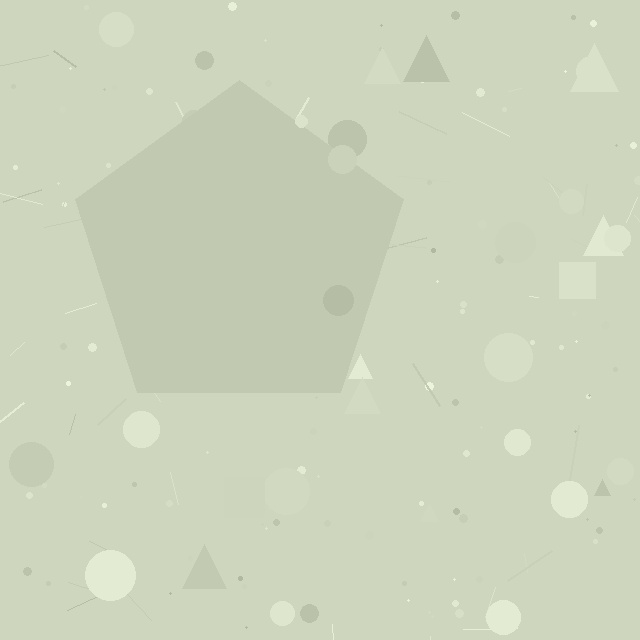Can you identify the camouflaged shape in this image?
The camouflaged shape is a pentagon.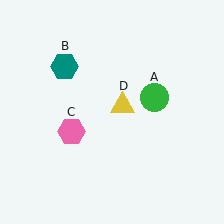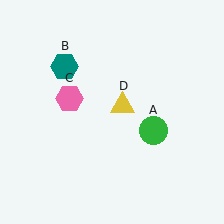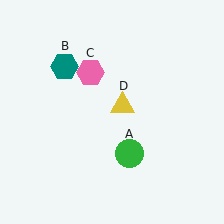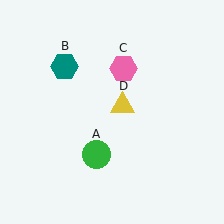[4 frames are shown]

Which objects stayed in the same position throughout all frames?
Teal hexagon (object B) and yellow triangle (object D) remained stationary.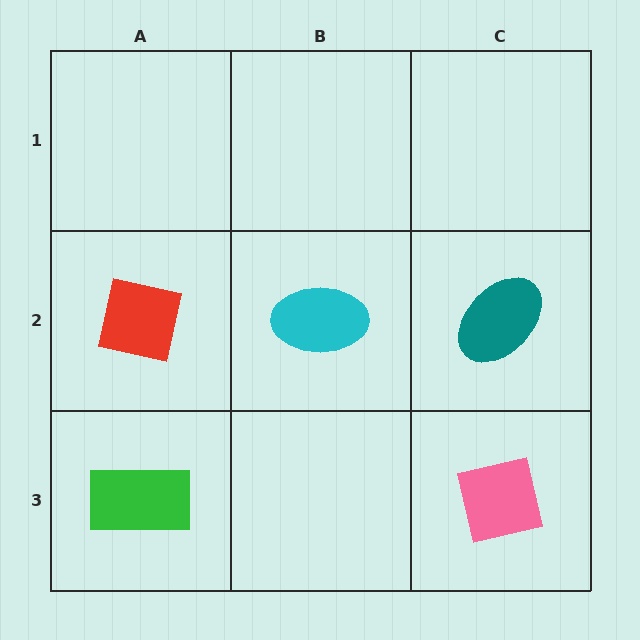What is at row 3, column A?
A green rectangle.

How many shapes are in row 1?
0 shapes.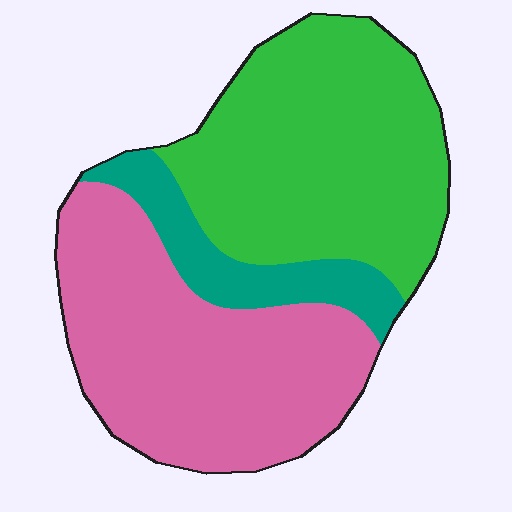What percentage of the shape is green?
Green takes up about two fifths (2/5) of the shape.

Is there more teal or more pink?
Pink.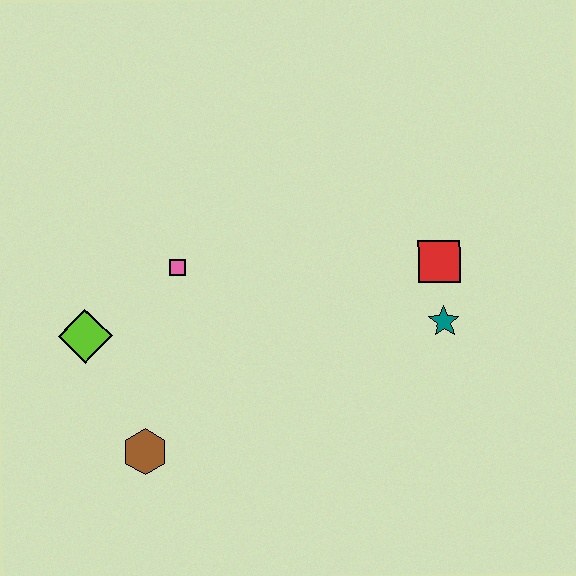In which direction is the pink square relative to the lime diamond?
The pink square is to the right of the lime diamond.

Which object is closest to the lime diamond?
The pink square is closest to the lime diamond.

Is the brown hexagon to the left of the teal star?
Yes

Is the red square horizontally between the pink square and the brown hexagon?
No